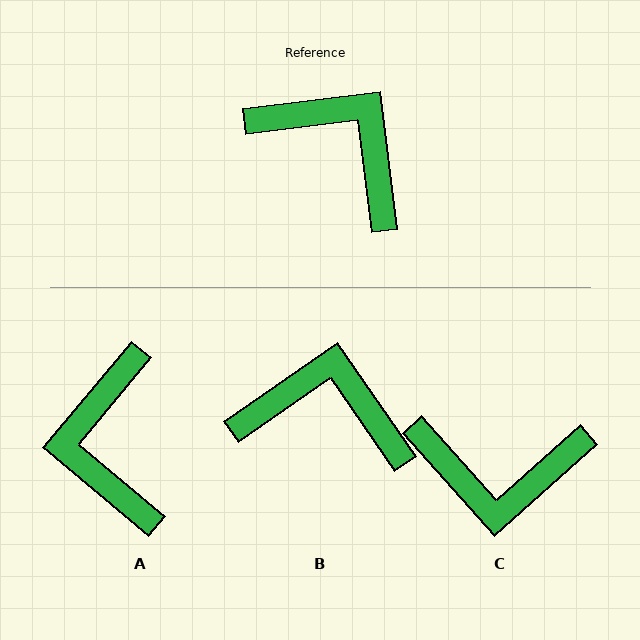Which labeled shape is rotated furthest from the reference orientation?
C, about 145 degrees away.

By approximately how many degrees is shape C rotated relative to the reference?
Approximately 145 degrees clockwise.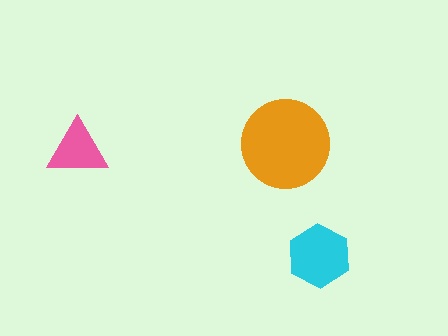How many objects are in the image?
There are 3 objects in the image.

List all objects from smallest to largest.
The pink triangle, the cyan hexagon, the orange circle.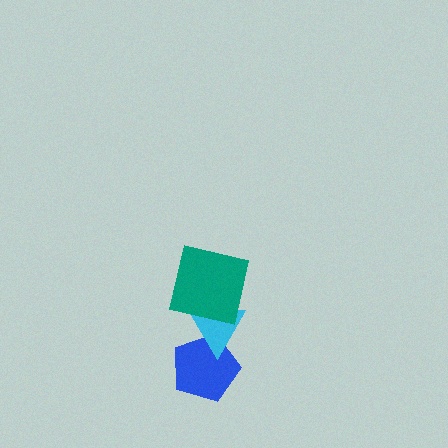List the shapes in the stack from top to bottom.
From top to bottom: the teal square, the cyan triangle, the blue pentagon.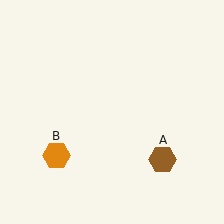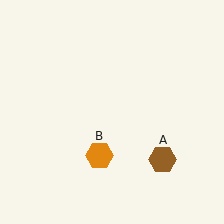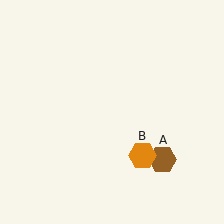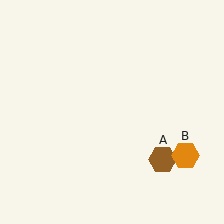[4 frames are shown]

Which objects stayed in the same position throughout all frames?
Brown hexagon (object A) remained stationary.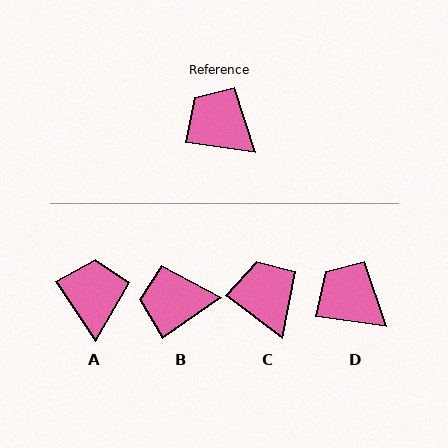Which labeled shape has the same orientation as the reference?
D.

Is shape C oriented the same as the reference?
No, it is off by about 29 degrees.